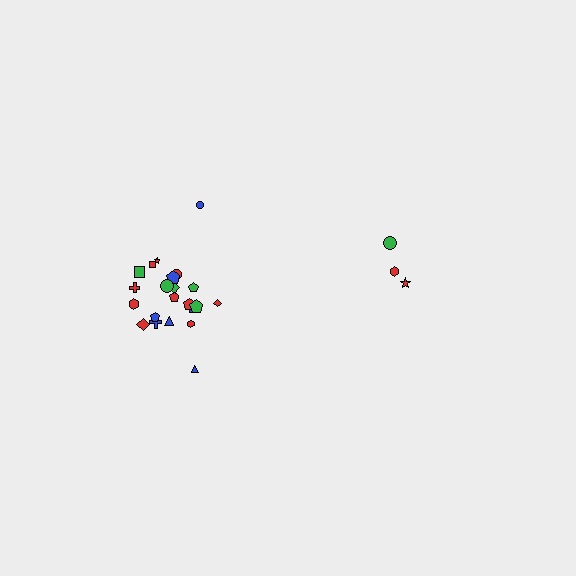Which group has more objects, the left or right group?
The left group.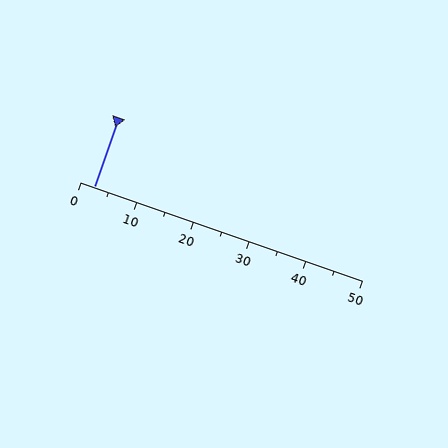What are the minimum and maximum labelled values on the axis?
The axis runs from 0 to 50.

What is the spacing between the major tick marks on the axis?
The major ticks are spaced 10 apart.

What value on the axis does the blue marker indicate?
The marker indicates approximately 2.5.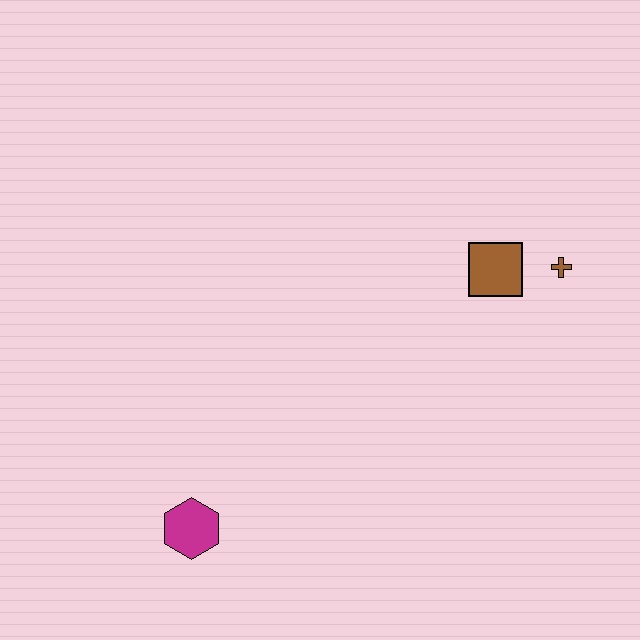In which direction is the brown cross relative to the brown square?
The brown cross is to the right of the brown square.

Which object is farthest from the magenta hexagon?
The brown cross is farthest from the magenta hexagon.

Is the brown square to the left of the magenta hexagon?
No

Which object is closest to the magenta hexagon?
The brown square is closest to the magenta hexagon.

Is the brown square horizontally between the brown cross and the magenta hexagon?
Yes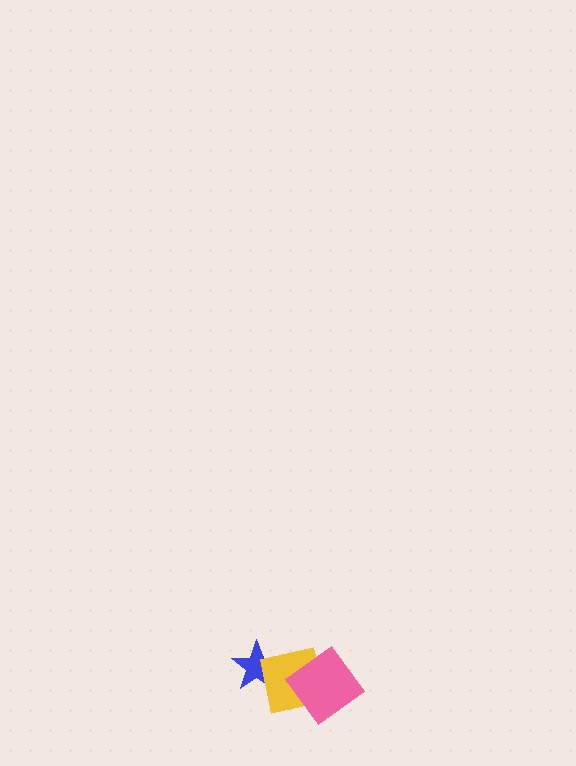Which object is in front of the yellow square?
The pink diamond is in front of the yellow square.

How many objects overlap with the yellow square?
2 objects overlap with the yellow square.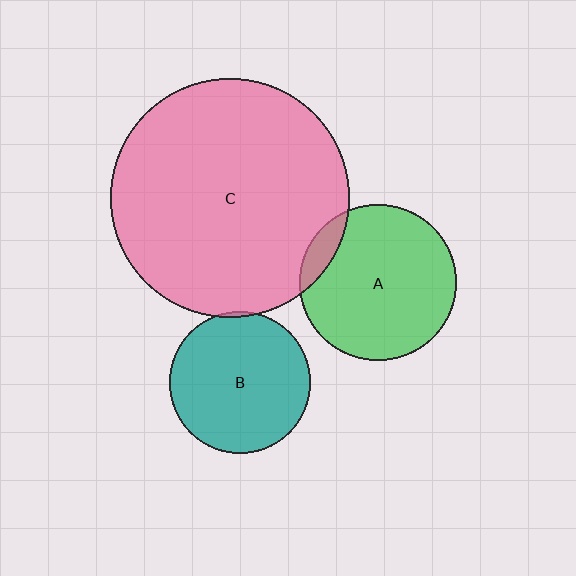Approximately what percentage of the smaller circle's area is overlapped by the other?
Approximately 10%.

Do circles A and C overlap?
Yes.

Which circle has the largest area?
Circle C (pink).